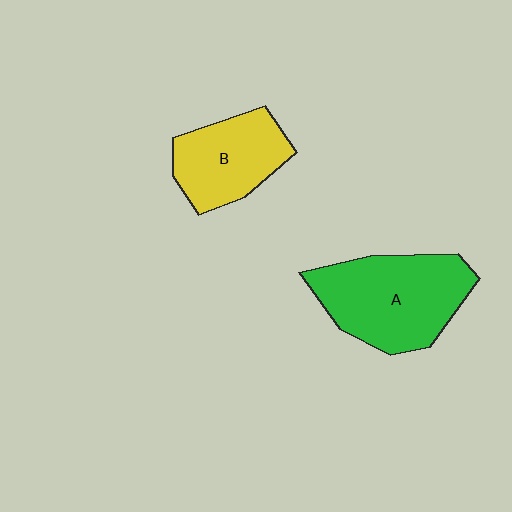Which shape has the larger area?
Shape A (green).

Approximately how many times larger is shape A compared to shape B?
Approximately 1.4 times.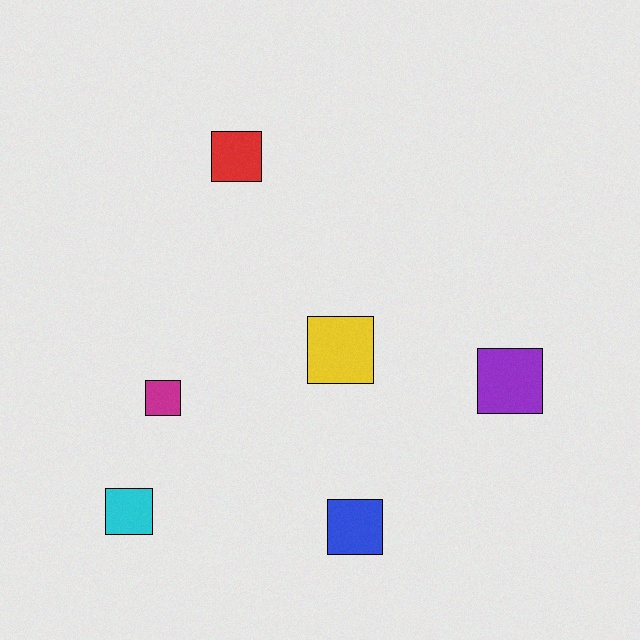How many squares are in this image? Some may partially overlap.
There are 6 squares.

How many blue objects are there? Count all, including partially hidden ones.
There is 1 blue object.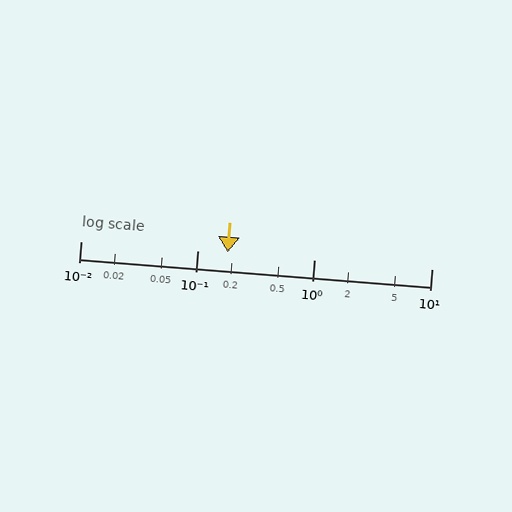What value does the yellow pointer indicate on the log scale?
The pointer indicates approximately 0.18.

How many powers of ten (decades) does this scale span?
The scale spans 3 decades, from 0.01 to 10.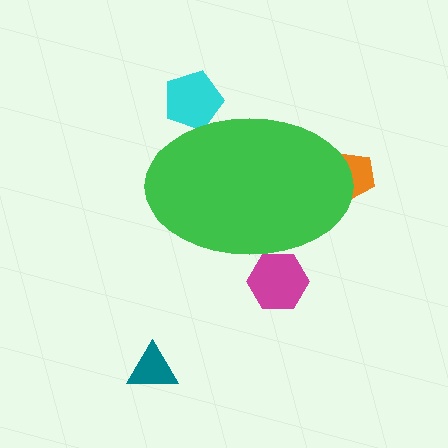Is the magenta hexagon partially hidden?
Yes, the magenta hexagon is partially hidden behind the green ellipse.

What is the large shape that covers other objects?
A green ellipse.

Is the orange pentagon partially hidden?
Yes, the orange pentagon is partially hidden behind the green ellipse.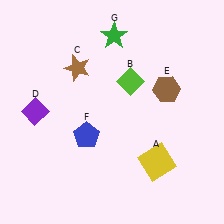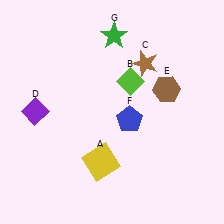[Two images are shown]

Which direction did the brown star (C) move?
The brown star (C) moved right.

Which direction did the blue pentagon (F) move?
The blue pentagon (F) moved right.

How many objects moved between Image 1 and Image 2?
3 objects moved between the two images.